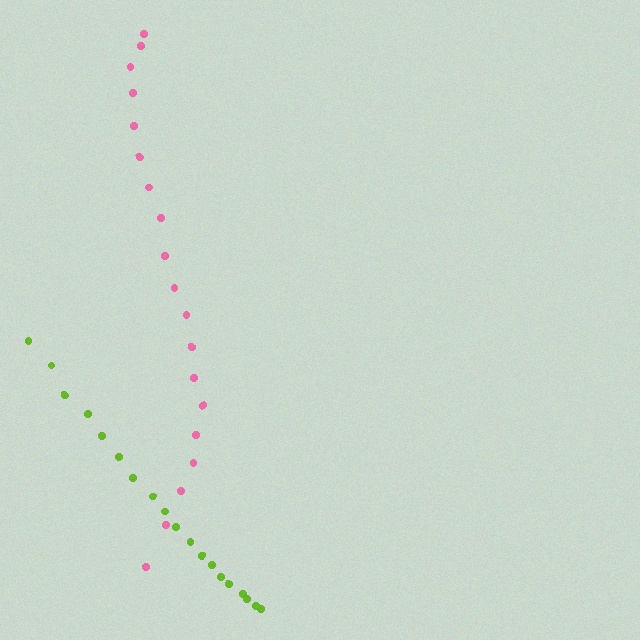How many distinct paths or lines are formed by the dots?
There are 2 distinct paths.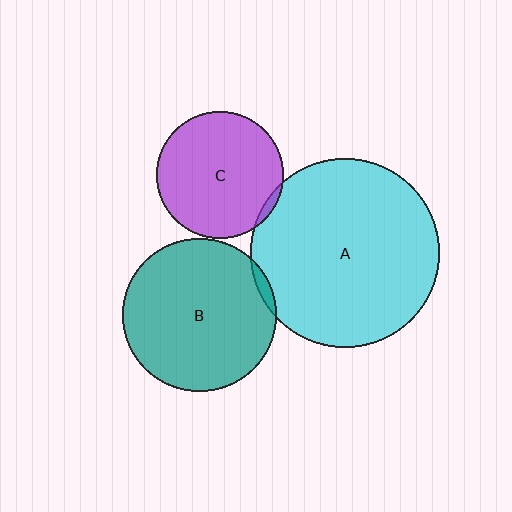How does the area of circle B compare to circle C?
Approximately 1.5 times.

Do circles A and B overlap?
Yes.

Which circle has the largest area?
Circle A (cyan).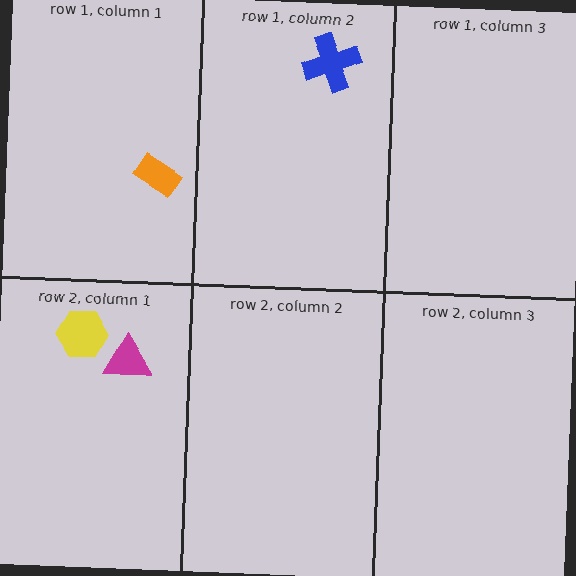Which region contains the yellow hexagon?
The row 2, column 1 region.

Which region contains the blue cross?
The row 1, column 2 region.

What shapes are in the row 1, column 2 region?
The blue cross.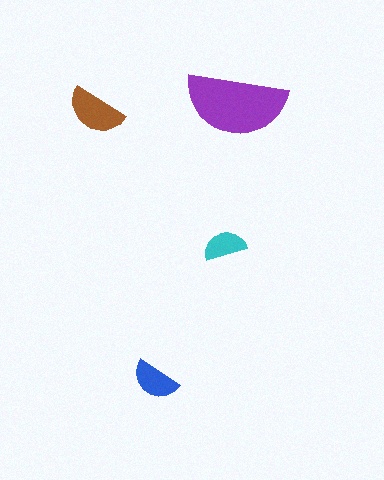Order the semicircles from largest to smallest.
the purple one, the brown one, the blue one, the cyan one.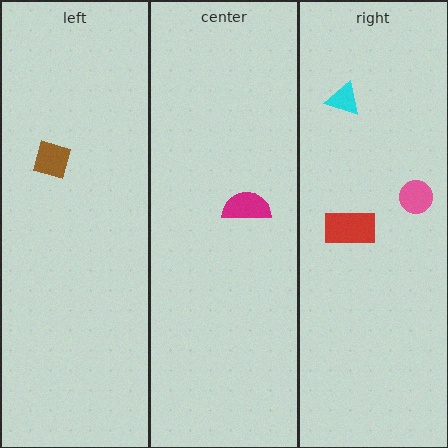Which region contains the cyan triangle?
The right region.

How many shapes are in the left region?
1.